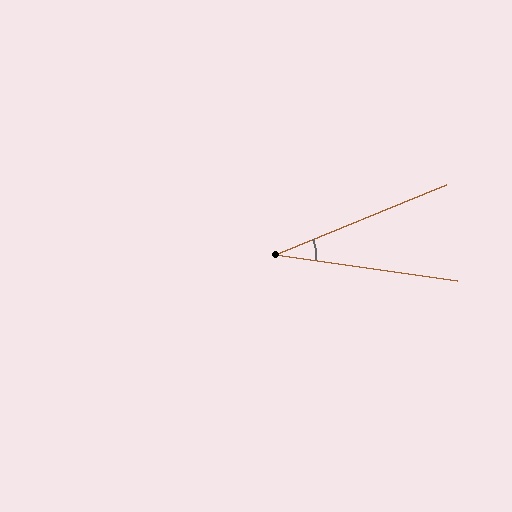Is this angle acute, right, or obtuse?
It is acute.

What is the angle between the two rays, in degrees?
Approximately 30 degrees.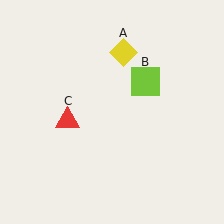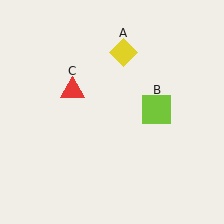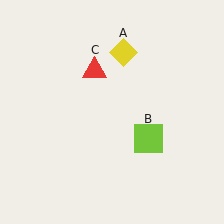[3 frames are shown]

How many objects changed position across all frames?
2 objects changed position: lime square (object B), red triangle (object C).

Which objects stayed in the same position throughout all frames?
Yellow diamond (object A) remained stationary.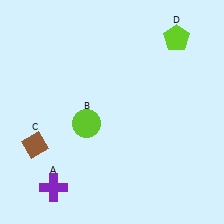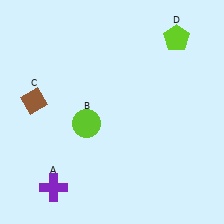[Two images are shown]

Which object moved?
The brown diamond (C) moved up.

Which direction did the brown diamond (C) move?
The brown diamond (C) moved up.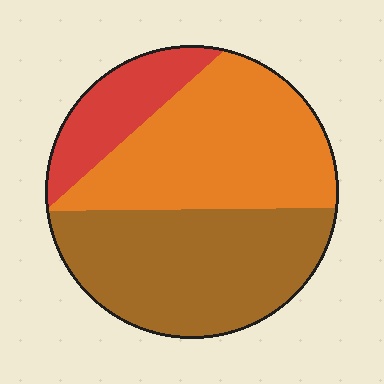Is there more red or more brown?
Brown.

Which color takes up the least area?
Red, at roughly 15%.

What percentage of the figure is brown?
Brown covers about 40% of the figure.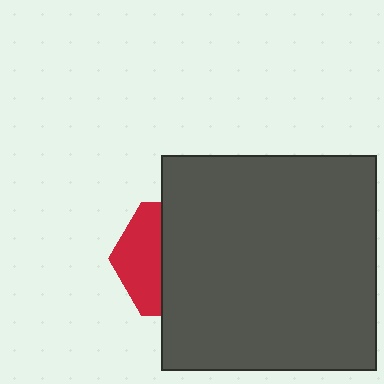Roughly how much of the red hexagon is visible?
A small part of it is visible (roughly 37%).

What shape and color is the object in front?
The object in front is a dark gray square.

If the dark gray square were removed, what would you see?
You would see the complete red hexagon.